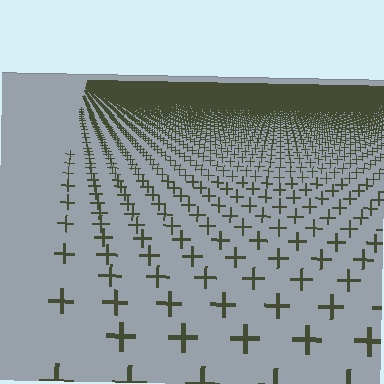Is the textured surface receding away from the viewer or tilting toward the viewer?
The surface is receding away from the viewer. Texture elements get smaller and denser toward the top.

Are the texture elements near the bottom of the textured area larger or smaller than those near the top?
Larger. Near the bottom, elements are closer to the viewer and appear at a bigger on-screen size.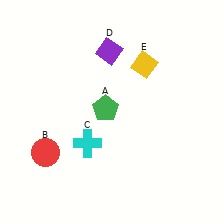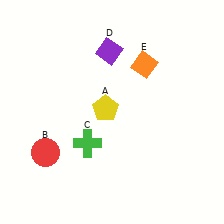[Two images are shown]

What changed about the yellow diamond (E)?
In Image 1, E is yellow. In Image 2, it changed to orange.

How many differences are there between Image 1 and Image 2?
There are 3 differences between the two images.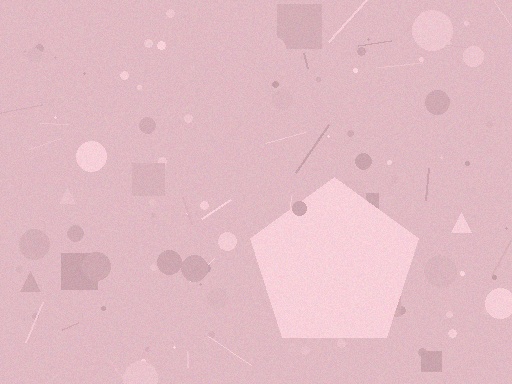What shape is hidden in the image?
A pentagon is hidden in the image.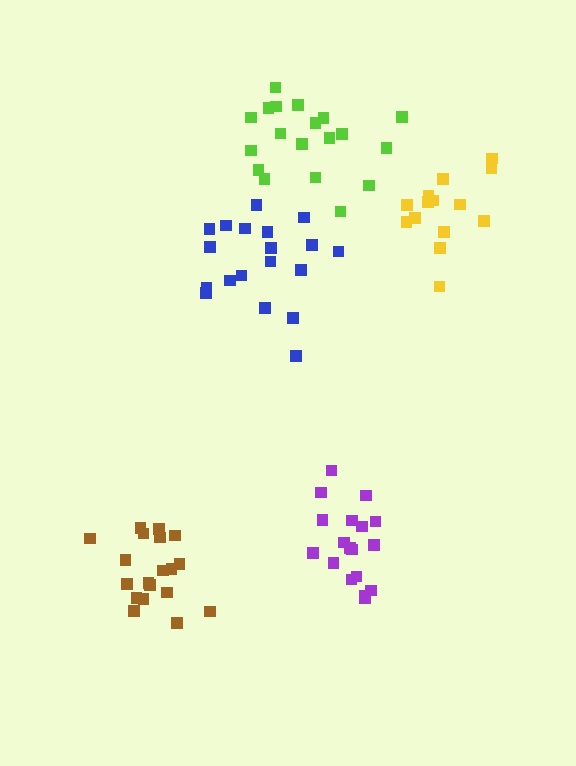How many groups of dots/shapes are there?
There are 5 groups.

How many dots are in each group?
Group 1: 19 dots, Group 2: 19 dots, Group 3: 19 dots, Group 4: 18 dots, Group 5: 14 dots (89 total).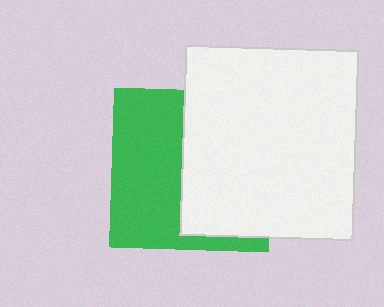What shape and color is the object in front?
The object in front is a white rectangle.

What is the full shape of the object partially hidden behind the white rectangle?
The partially hidden object is a green square.